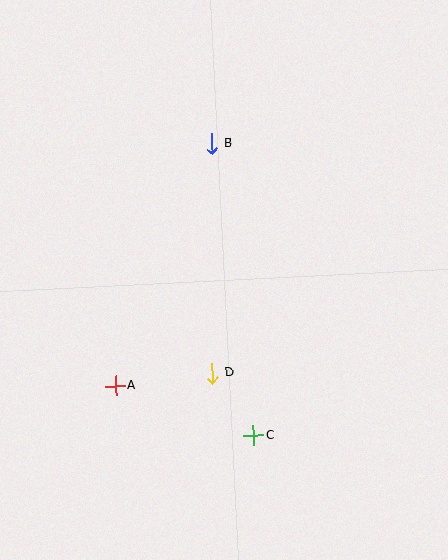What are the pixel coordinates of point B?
Point B is at (212, 144).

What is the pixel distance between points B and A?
The distance between B and A is 261 pixels.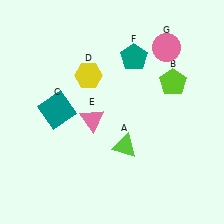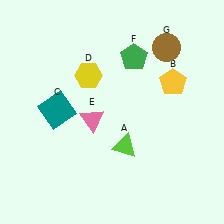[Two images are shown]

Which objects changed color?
B changed from lime to yellow. F changed from teal to green. G changed from pink to brown.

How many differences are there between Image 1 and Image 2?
There are 3 differences between the two images.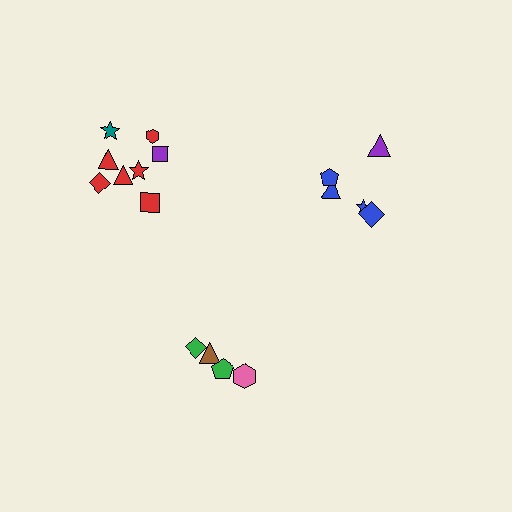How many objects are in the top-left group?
There are 8 objects.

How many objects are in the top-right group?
There are 5 objects.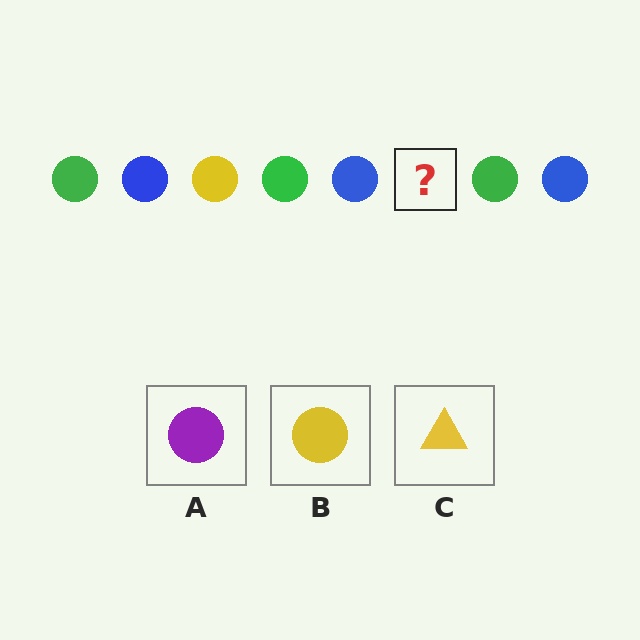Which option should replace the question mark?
Option B.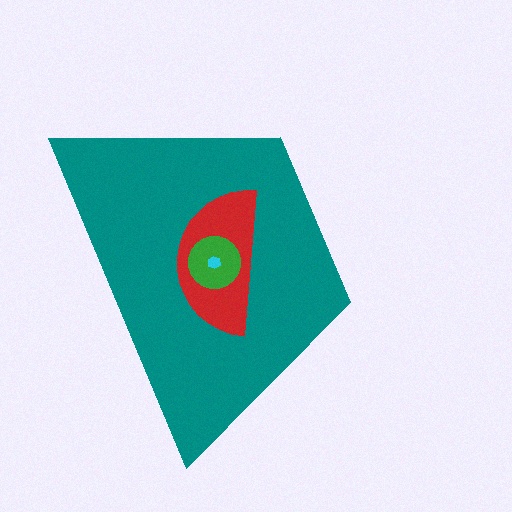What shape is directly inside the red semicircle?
The green circle.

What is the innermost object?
The cyan hexagon.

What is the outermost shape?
The teal trapezoid.